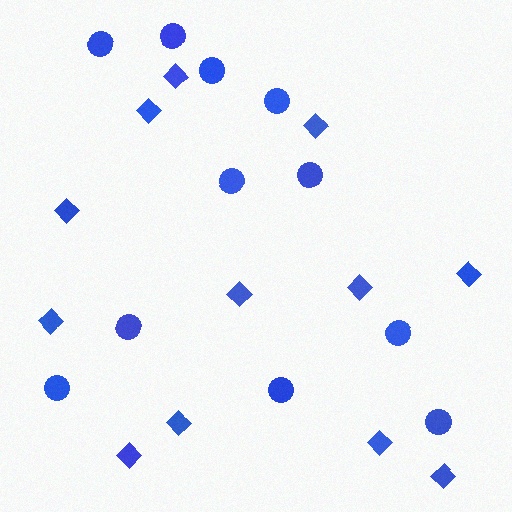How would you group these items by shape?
There are 2 groups: one group of circles (11) and one group of diamonds (12).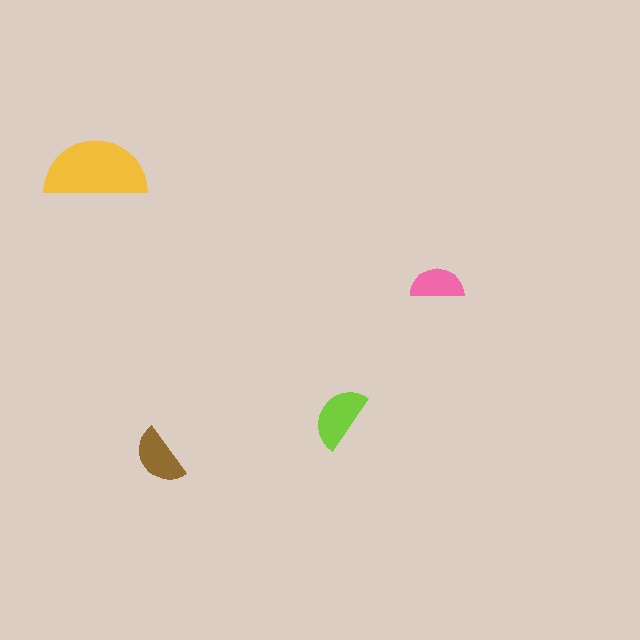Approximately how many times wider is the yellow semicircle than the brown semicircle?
About 1.5 times wider.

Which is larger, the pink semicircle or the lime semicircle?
The lime one.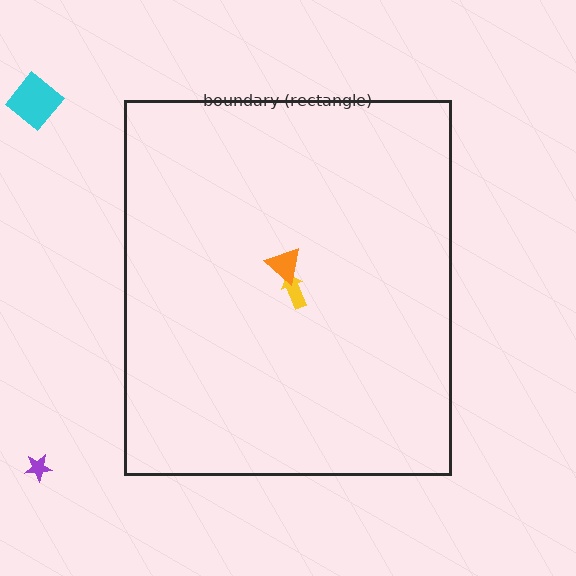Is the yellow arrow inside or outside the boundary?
Inside.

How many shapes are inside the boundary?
2 inside, 2 outside.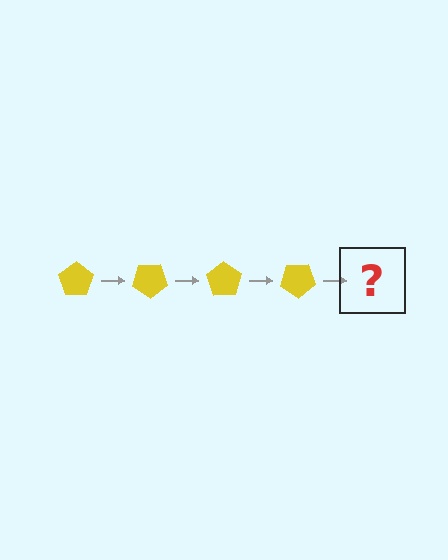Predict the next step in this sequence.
The next step is a yellow pentagon rotated 140 degrees.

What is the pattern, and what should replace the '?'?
The pattern is that the pentagon rotates 35 degrees each step. The '?' should be a yellow pentagon rotated 140 degrees.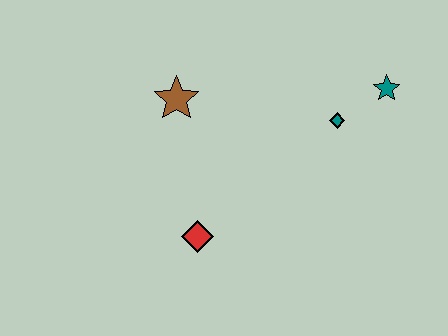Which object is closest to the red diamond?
The brown star is closest to the red diamond.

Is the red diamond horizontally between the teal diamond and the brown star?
Yes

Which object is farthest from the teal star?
The red diamond is farthest from the teal star.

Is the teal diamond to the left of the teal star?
Yes